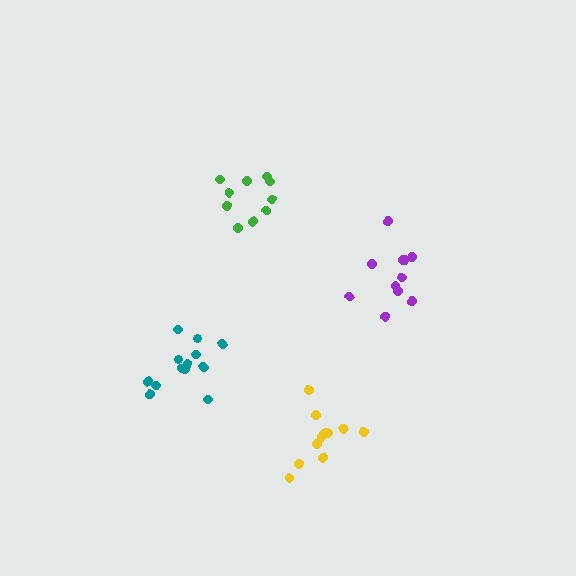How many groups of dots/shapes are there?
There are 4 groups.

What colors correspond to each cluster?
The clusters are colored: yellow, green, purple, teal.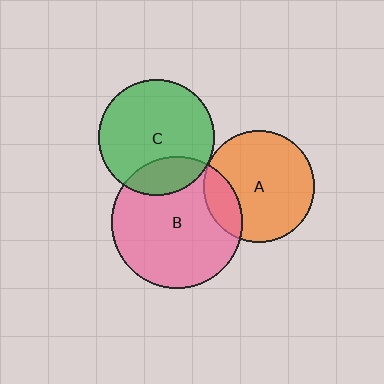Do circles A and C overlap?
Yes.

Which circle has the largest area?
Circle B (pink).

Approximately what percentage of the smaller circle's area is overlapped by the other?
Approximately 5%.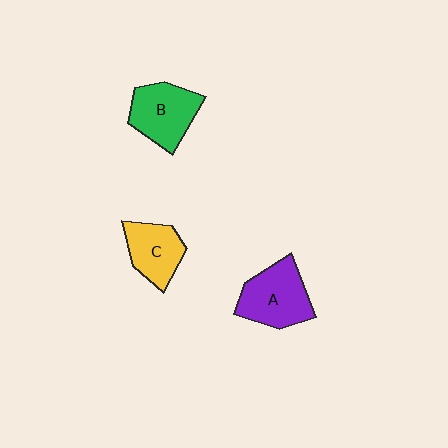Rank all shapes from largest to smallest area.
From largest to smallest: A (purple), B (green), C (yellow).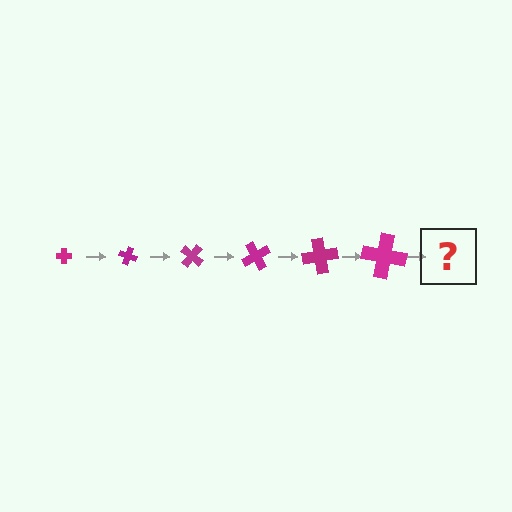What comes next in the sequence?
The next element should be a cross, larger than the previous one and rotated 120 degrees from the start.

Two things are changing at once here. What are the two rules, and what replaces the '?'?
The two rules are that the cross grows larger each step and it rotates 20 degrees each step. The '?' should be a cross, larger than the previous one and rotated 120 degrees from the start.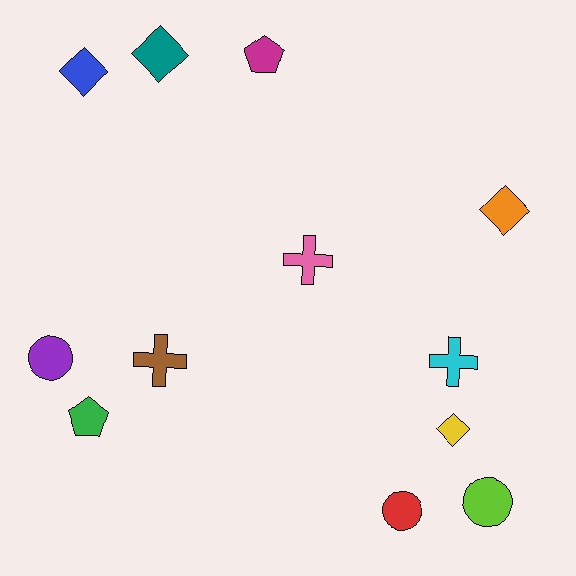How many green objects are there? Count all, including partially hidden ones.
There is 1 green object.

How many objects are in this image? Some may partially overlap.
There are 12 objects.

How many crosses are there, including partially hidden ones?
There are 3 crosses.